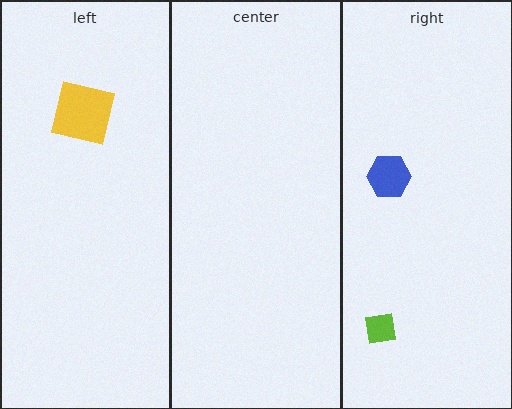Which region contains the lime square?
The right region.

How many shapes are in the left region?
1.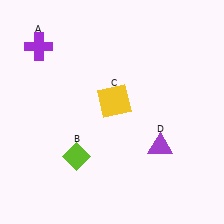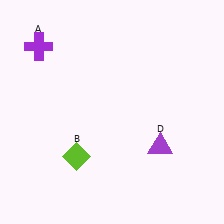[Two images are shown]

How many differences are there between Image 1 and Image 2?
There is 1 difference between the two images.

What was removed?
The yellow square (C) was removed in Image 2.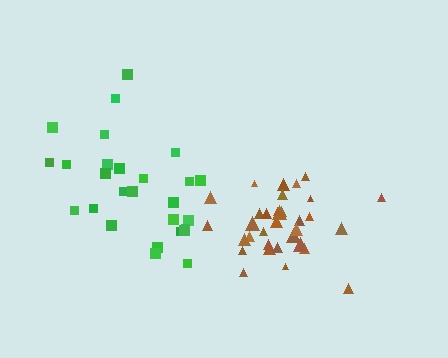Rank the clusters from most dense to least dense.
brown, green.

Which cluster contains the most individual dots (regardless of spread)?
Brown (33).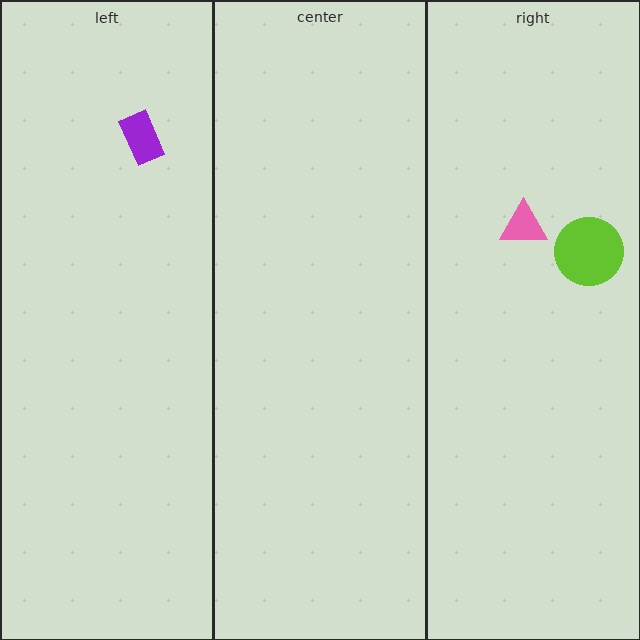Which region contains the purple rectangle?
The left region.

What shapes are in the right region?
The pink triangle, the lime circle.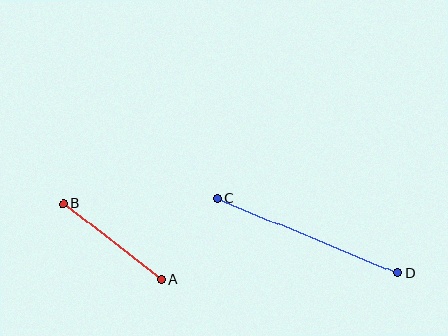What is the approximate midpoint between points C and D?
The midpoint is at approximately (308, 236) pixels.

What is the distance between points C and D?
The distance is approximately 195 pixels.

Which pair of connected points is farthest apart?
Points C and D are farthest apart.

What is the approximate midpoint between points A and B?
The midpoint is at approximately (112, 241) pixels.